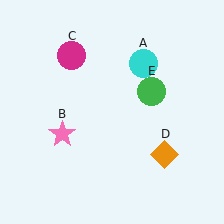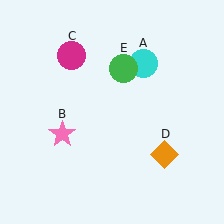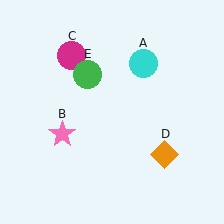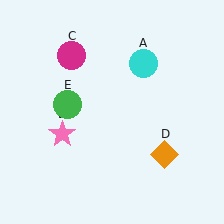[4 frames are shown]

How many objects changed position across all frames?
1 object changed position: green circle (object E).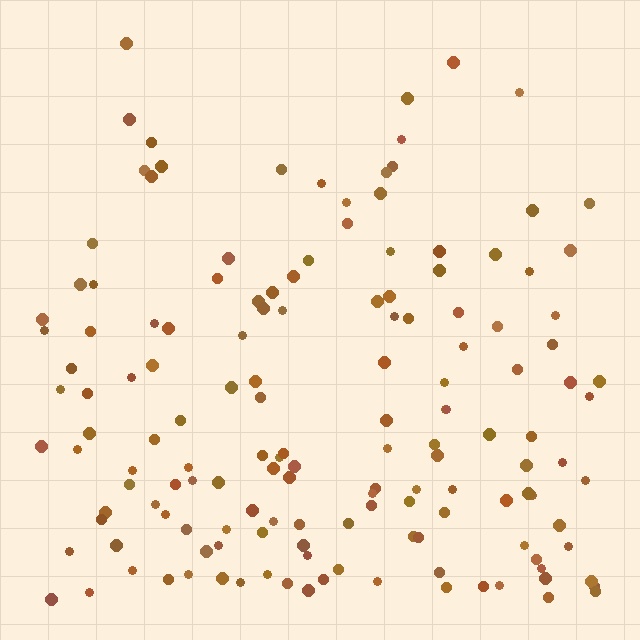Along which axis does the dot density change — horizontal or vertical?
Vertical.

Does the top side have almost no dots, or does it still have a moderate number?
Still a moderate number, just noticeably fewer than the bottom.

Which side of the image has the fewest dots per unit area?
The top.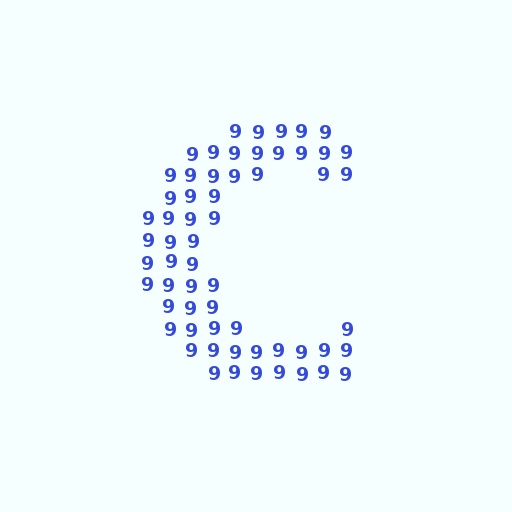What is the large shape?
The large shape is the letter C.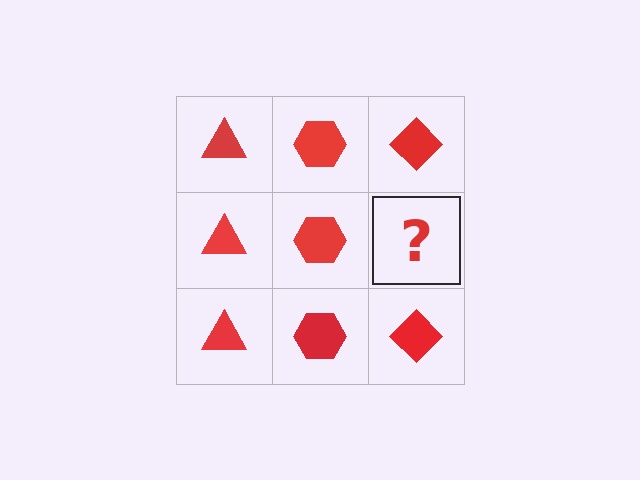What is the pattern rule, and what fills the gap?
The rule is that each column has a consistent shape. The gap should be filled with a red diamond.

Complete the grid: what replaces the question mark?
The question mark should be replaced with a red diamond.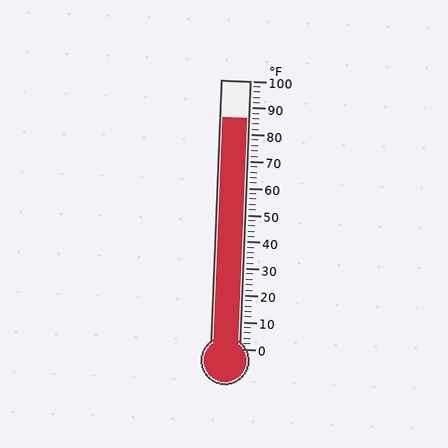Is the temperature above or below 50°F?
The temperature is above 50°F.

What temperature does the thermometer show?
The thermometer shows approximately 86°F.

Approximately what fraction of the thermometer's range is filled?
The thermometer is filled to approximately 85% of its range.